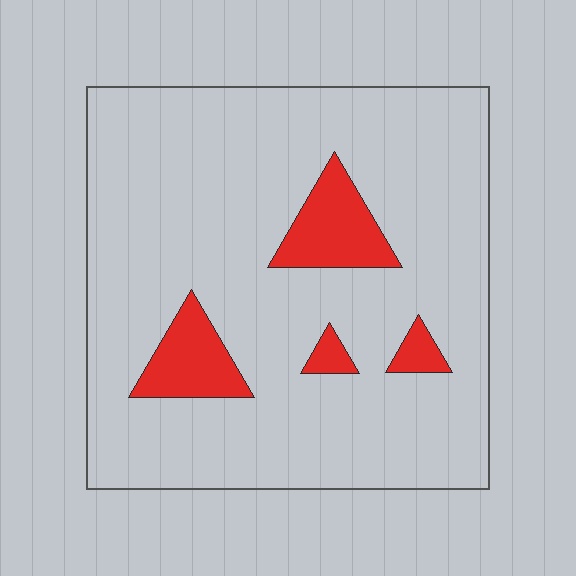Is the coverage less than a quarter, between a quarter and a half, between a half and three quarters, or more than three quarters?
Less than a quarter.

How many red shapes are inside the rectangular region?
4.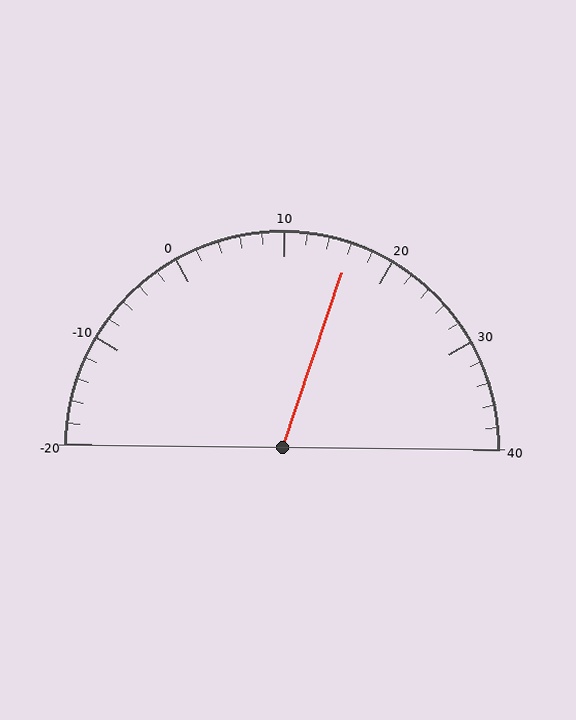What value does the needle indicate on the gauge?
The needle indicates approximately 16.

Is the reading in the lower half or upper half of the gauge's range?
The reading is in the upper half of the range (-20 to 40).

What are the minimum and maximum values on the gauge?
The gauge ranges from -20 to 40.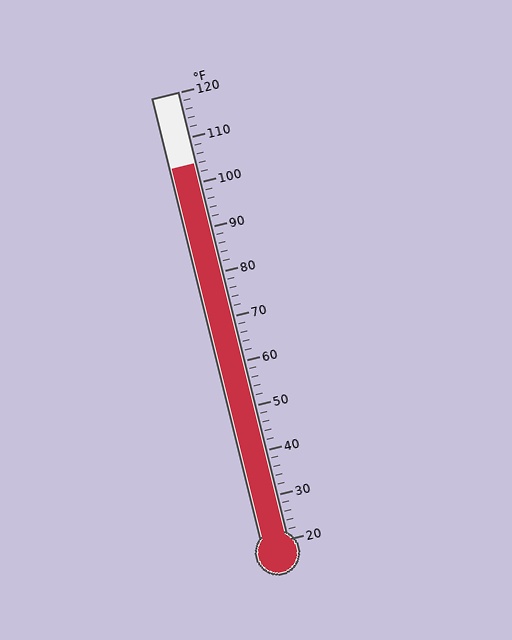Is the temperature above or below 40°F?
The temperature is above 40°F.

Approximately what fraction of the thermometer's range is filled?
The thermometer is filled to approximately 85% of its range.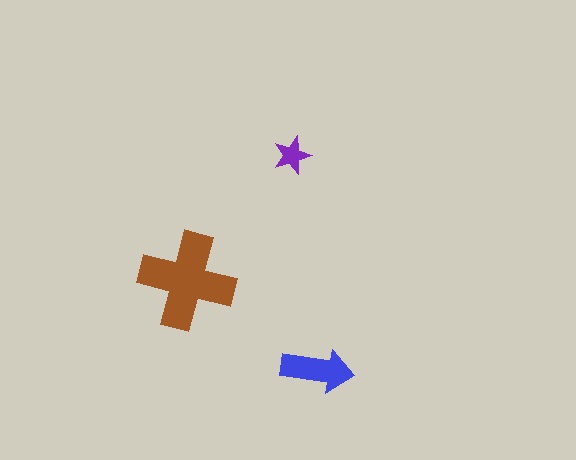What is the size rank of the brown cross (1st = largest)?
1st.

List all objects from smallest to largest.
The purple star, the blue arrow, the brown cross.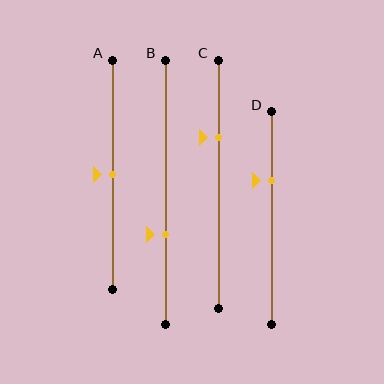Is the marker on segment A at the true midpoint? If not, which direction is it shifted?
Yes, the marker on segment A is at the true midpoint.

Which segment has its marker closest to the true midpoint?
Segment A has its marker closest to the true midpoint.